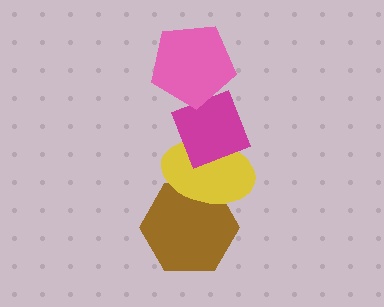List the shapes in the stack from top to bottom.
From top to bottom: the pink pentagon, the magenta diamond, the yellow ellipse, the brown hexagon.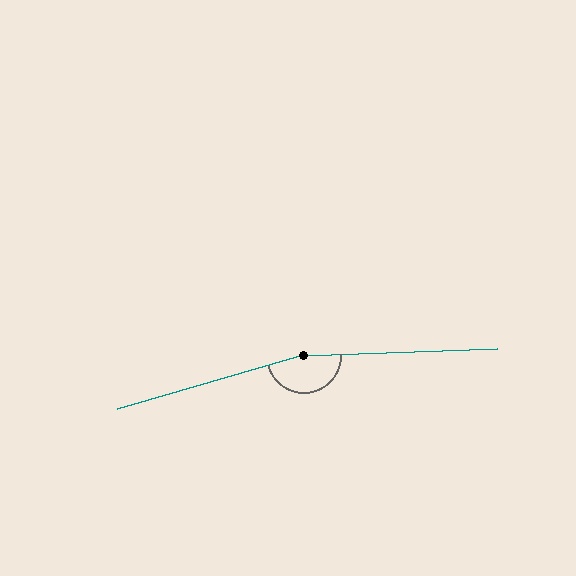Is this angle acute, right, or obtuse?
It is obtuse.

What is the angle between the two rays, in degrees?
Approximately 166 degrees.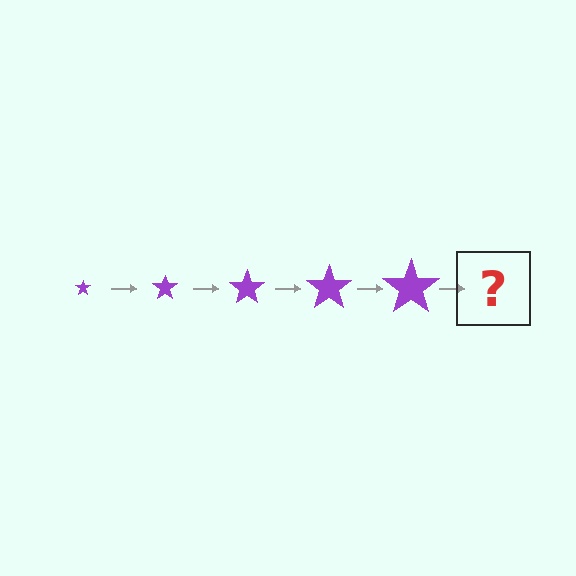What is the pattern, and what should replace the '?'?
The pattern is that the star gets progressively larger each step. The '?' should be a purple star, larger than the previous one.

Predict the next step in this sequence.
The next step is a purple star, larger than the previous one.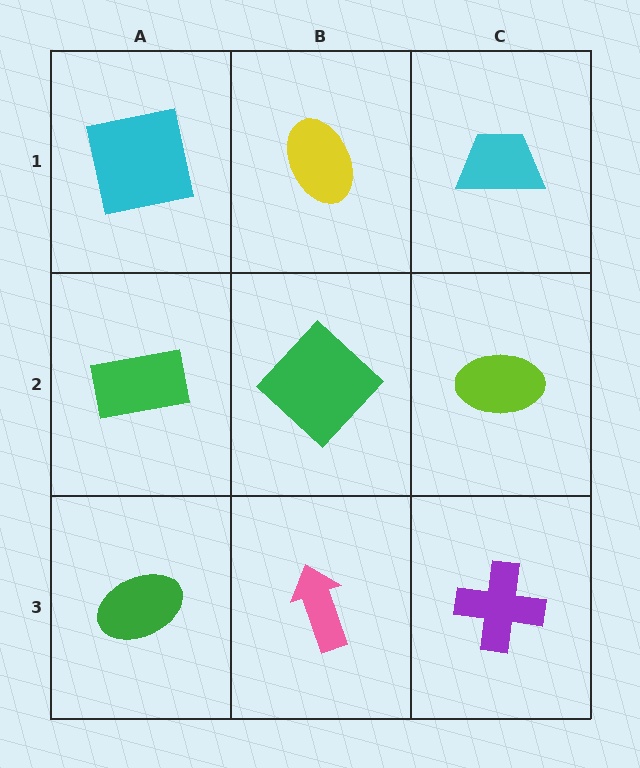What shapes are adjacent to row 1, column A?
A green rectangle (row 2, column A), a yellow ellipse (row 1, column B).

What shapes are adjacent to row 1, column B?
A green diamond (row 2, column B), a cyan square (row 1, column A), a cyan trapezoid (row 1, column C).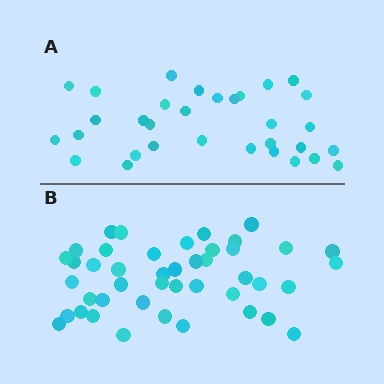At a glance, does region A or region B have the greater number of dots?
Region B (the bottom region) has more dots.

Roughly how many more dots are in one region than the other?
Region B has roughly 12 or so more dots than region A.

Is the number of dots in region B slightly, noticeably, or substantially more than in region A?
Region B has noticeably more, but not dramatically so. The ratio is roughly 1.4 to 1.